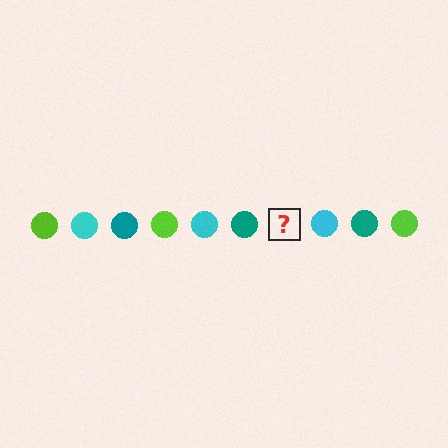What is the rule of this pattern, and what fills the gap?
The rule is that the pattern cycles through lime, cyan, teal circles. The gap should be filled with a lime circle.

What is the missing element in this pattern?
The missing element is a lime circle.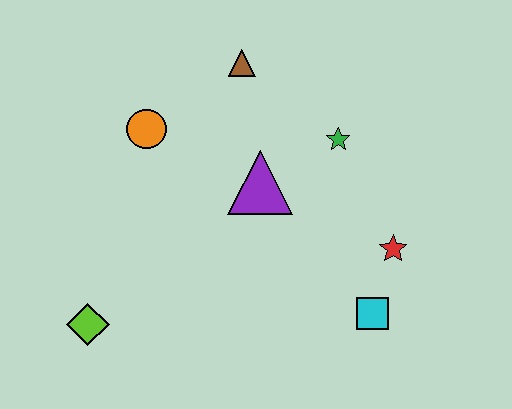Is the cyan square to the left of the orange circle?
No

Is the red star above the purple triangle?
No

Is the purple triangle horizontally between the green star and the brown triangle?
Yes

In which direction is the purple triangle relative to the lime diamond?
The purple triangle is to the right of the lime diamond.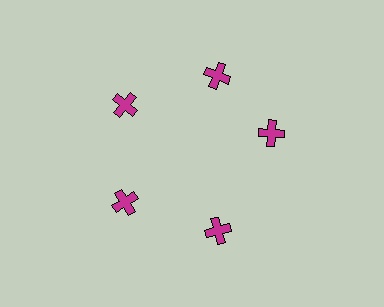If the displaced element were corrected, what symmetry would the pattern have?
It would have 5-fold rotational symmetry — the pattern would map onto itself every 72 degrees.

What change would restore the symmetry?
The symmetry would be restored by rotating it back into even spacing with its neighbors so that all 5 crosses sit at equal angles and equal distance from the center.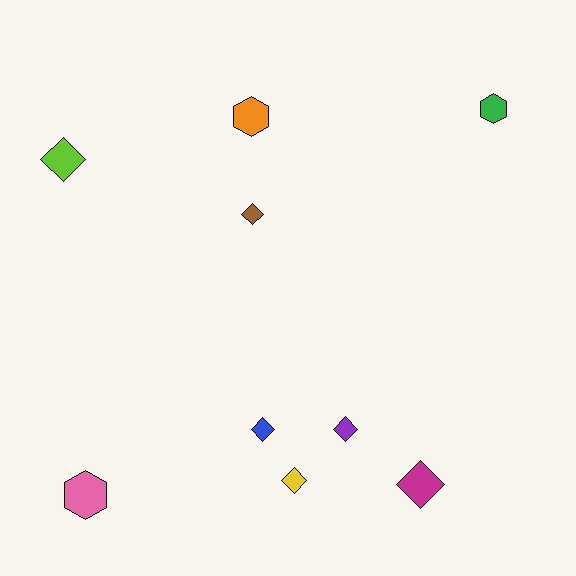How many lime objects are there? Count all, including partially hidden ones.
There is 1 lime object.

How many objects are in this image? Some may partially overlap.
There are 9 objects.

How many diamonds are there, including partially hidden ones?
There are 6 diamonds.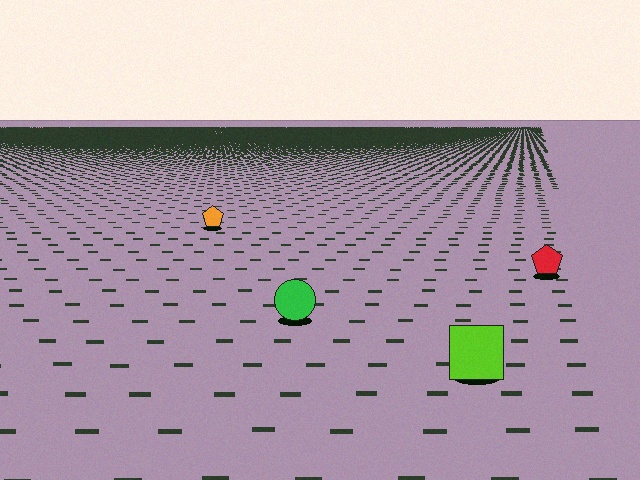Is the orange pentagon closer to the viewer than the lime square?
No. The lime square is closer — you can tell from the texture gradient: the ground texture is coarser near it.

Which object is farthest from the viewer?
The orange pentagon is farthest from the viewer. It appears smaller and the ground texture around it is denser.